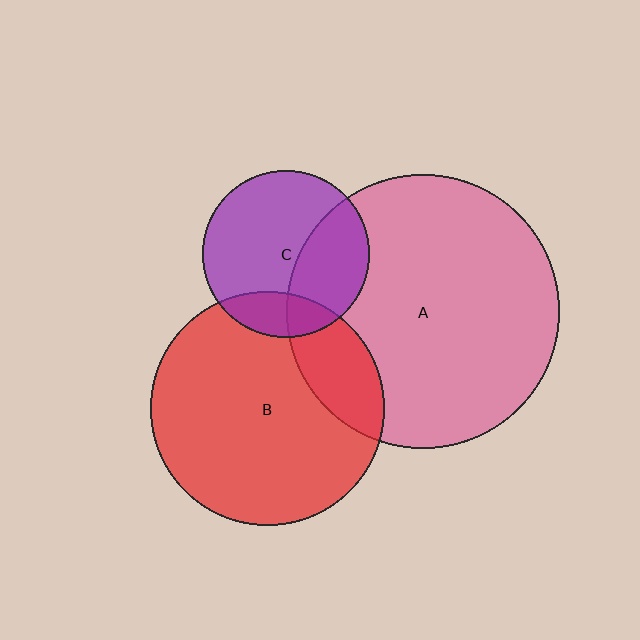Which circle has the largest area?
Circle A (pink).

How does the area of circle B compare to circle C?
Approximately 1.9 times.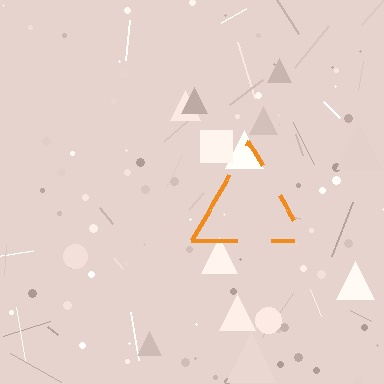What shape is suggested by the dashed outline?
The dashed outline suggests a triangle.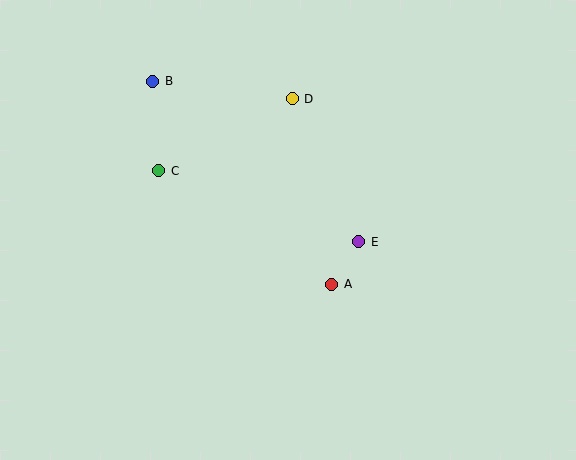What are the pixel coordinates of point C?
Point C is at (159, 171).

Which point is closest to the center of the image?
Point A at (332, 284) is closest to the center.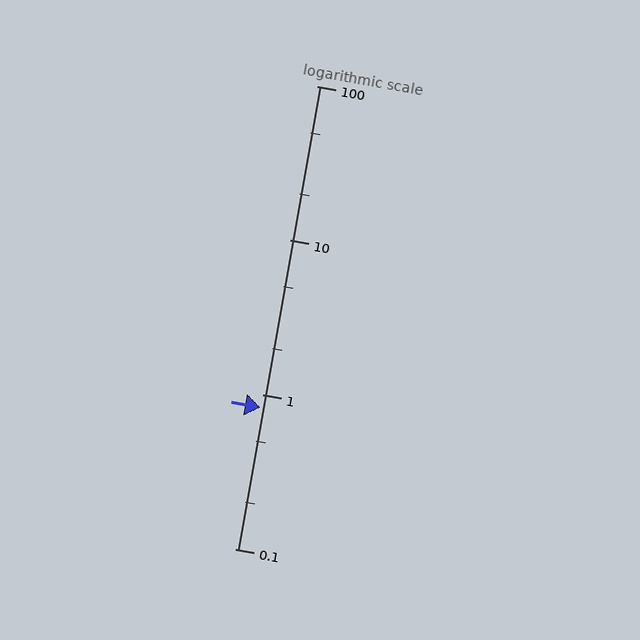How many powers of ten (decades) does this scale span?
The scale spans 3 decades, from 0.1 to 100.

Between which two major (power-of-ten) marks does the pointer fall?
The pointer is between 0.1 and 1.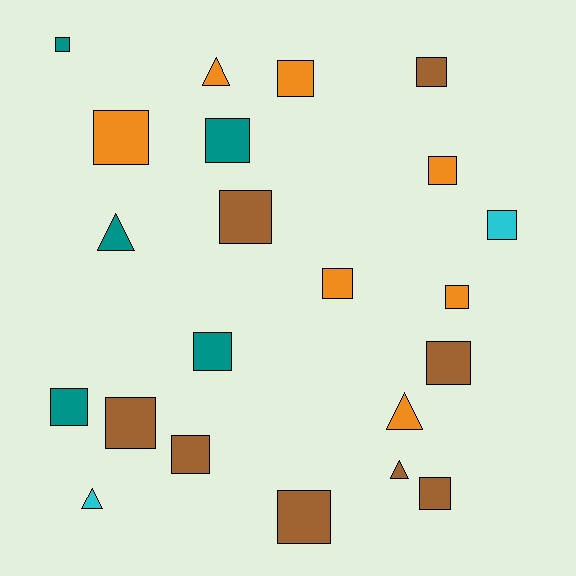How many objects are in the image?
There are 22 objects.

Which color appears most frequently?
Brown, with 8 objects.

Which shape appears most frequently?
Square, with 17 objects.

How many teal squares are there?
There are 4 teal squares.